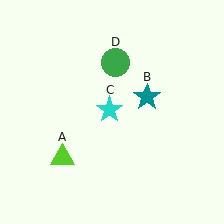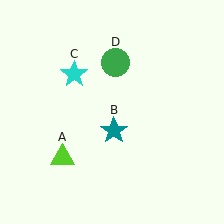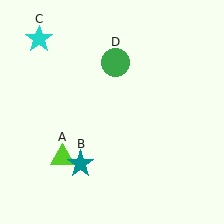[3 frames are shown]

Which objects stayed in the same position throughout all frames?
Lime triangle (object A) and green circle (object D) remained stationary.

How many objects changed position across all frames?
2 objects changed position: teal star (object B), cyan star (object C).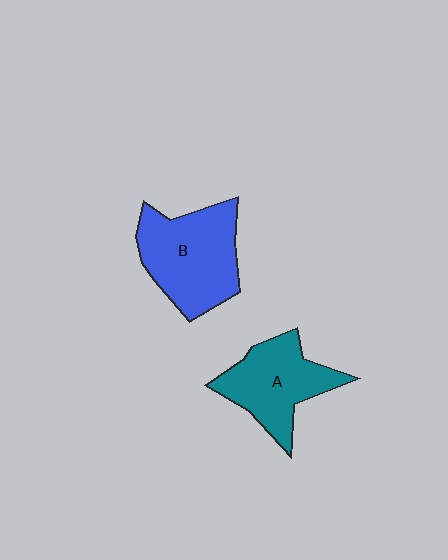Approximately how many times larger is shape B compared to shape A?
Approximately 1.2 times.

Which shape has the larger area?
Shape B (blue).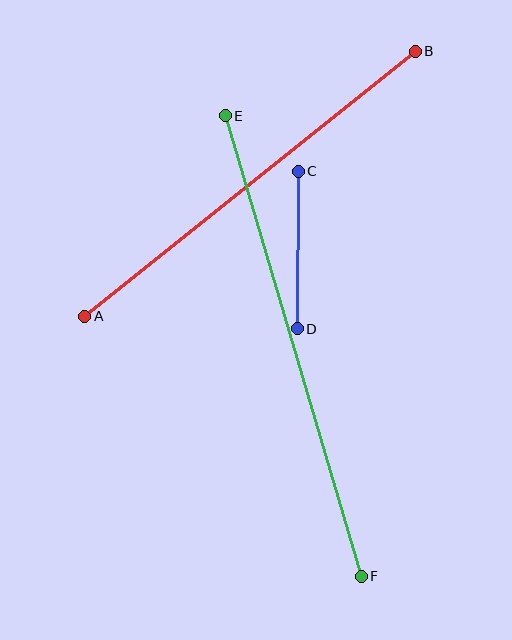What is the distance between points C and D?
The distance is approximately 157 pixels.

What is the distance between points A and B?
The distance is approximately 423 pixels.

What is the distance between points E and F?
The distance is approximately 480 pixels.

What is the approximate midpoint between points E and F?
The midpoint is at approximately (293, 346) pixels.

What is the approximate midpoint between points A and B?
The midpoint is at approximately (250, 184) pixels.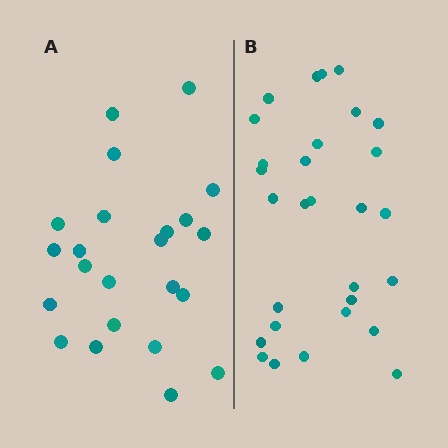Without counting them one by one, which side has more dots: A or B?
Region B (the right region) has more dots.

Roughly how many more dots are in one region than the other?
Region B has about 6 more dots than region A.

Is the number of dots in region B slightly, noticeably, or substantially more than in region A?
Region B has noticeably more, but not dramatically so. The ratio is roughly 1.3 to 1.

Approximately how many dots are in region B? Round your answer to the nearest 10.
About 30 dots. (The exact count is 29, which rounds to 30.)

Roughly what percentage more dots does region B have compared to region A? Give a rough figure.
About 25% more.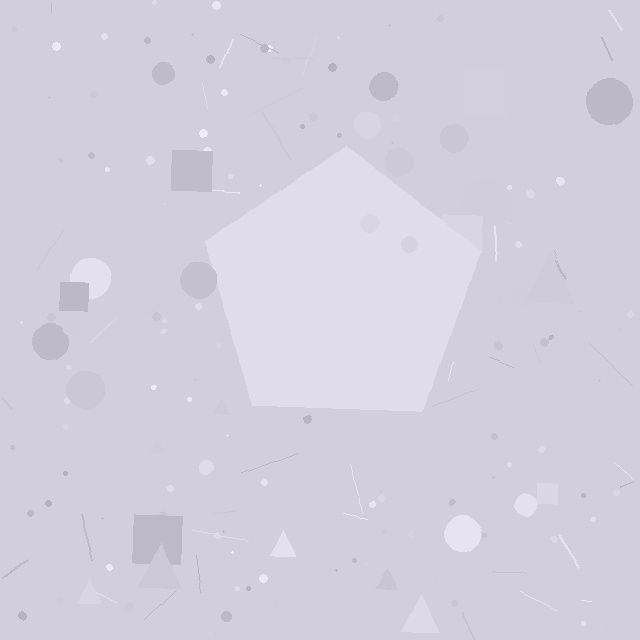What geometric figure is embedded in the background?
A pentagon is embedded in the background.